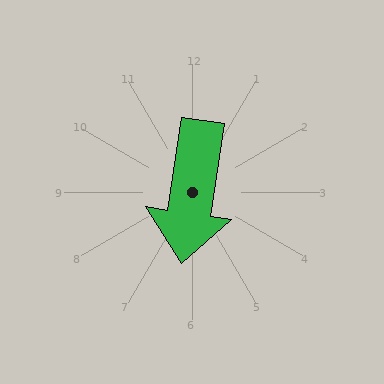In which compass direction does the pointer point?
South.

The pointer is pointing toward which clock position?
Roughly 6 o'clock.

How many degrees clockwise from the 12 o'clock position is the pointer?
Approximately 189 degrees.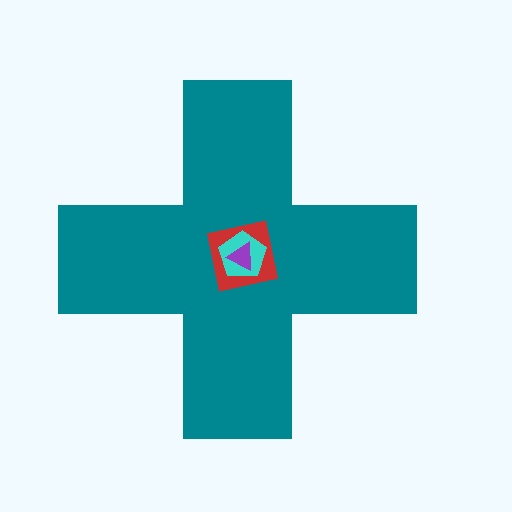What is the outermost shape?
The teal cross.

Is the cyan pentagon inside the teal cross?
Yes.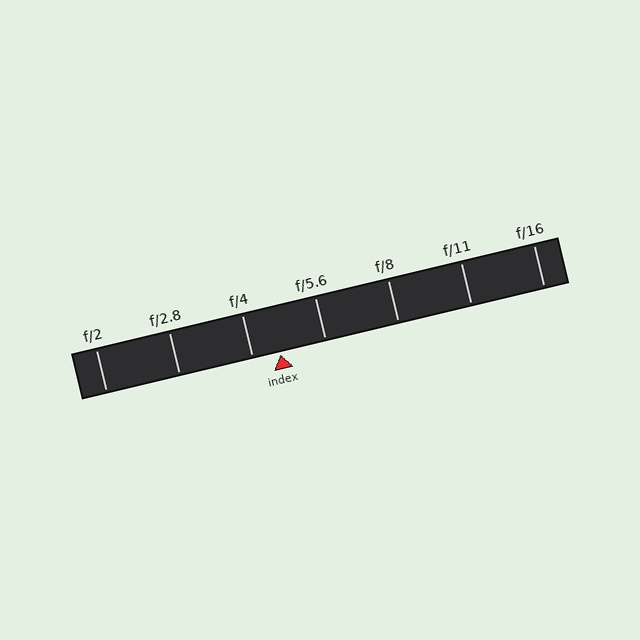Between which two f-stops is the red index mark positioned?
The index mark is between f/4 and f/5.6.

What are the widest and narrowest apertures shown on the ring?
The widest aperture shown is f/2 and the narrowest is f/16.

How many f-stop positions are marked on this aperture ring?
There are 7 f-stop positions marked.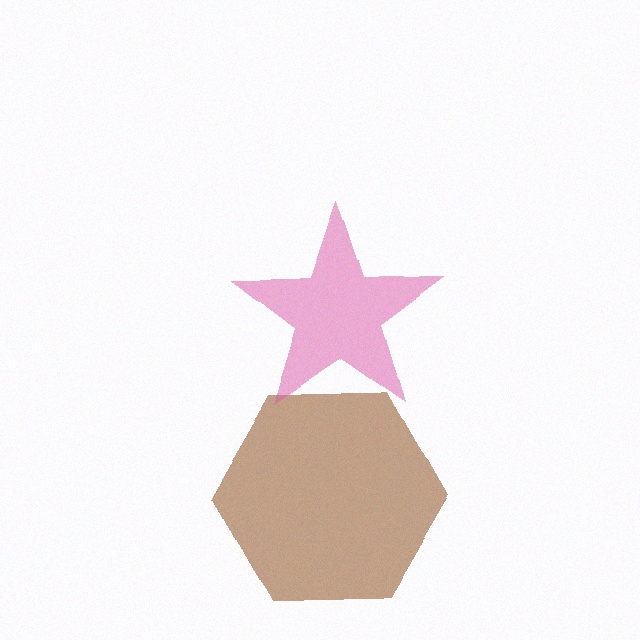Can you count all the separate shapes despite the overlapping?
Yes, there are 2 separate shapes.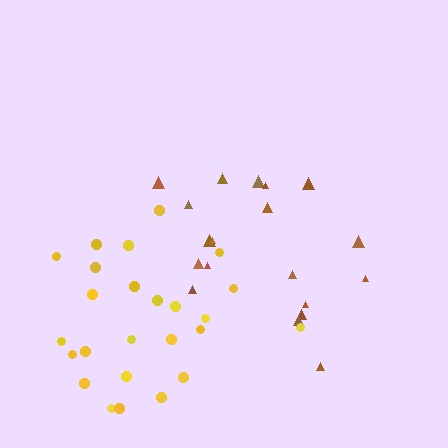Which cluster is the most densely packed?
Brown.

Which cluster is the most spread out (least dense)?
Yellow.